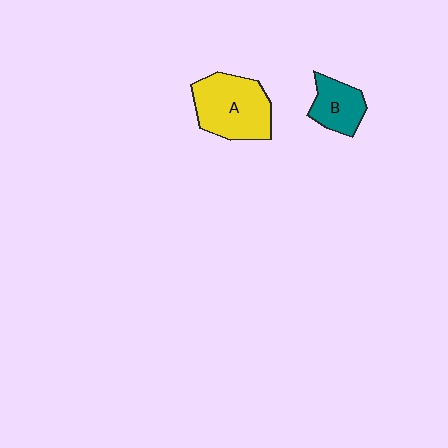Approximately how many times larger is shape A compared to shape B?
Approximately 1.8 times.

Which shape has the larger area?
Shape A (yellow).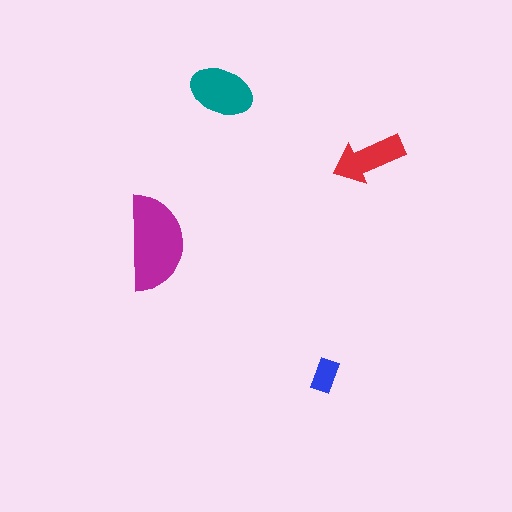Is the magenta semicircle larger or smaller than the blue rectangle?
Larger.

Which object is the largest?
The magenta semicircle.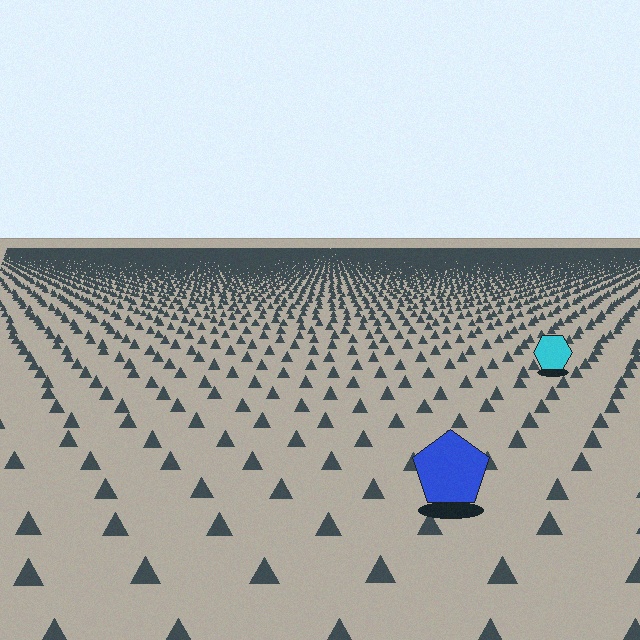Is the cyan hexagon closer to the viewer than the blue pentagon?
No. The blue pentagon is closer — you can tell from the texture gradient: the ground texture is coarser near it.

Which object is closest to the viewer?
The blue pentagon is closest. The texture marks near it are larger and more spread out.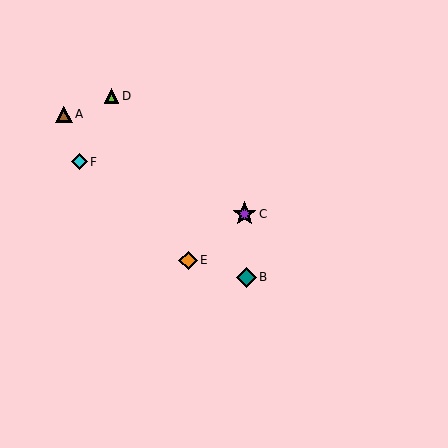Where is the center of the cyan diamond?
The center of the cyan diamond is at (79, 162).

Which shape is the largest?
The purple star (labeled C) is the largest.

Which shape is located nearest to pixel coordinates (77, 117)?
The brown triangle (labeled A) at (64, 114) is nearest to that location.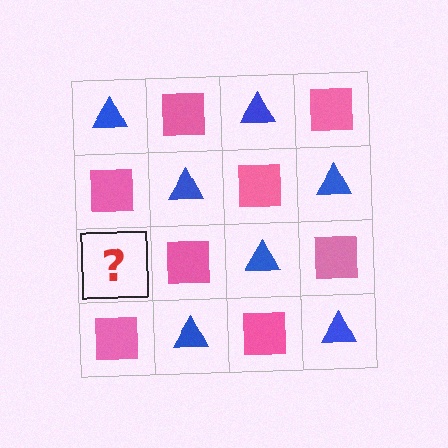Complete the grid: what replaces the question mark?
The question mark should be replaced with a blue triangle.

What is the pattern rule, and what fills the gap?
The rule is that it alternates blue triangle and pink square in a checkerboard pattern. The gap should be filled with a blue triangle.